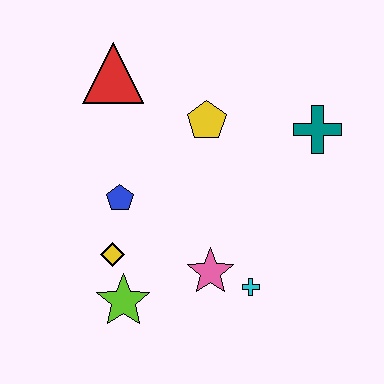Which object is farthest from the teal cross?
The lime star is farthest from the teal cross.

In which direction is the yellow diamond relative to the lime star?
The yellow diamond is above the lime star.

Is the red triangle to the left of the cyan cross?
Yes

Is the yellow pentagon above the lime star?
Yes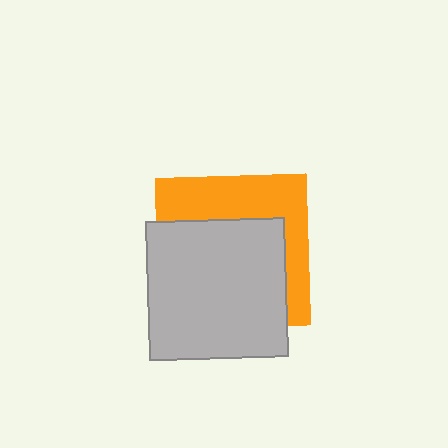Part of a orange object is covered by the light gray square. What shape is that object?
It is a square.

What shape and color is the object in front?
The object in front is a light gray square.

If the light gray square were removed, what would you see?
You would see the complete orange square.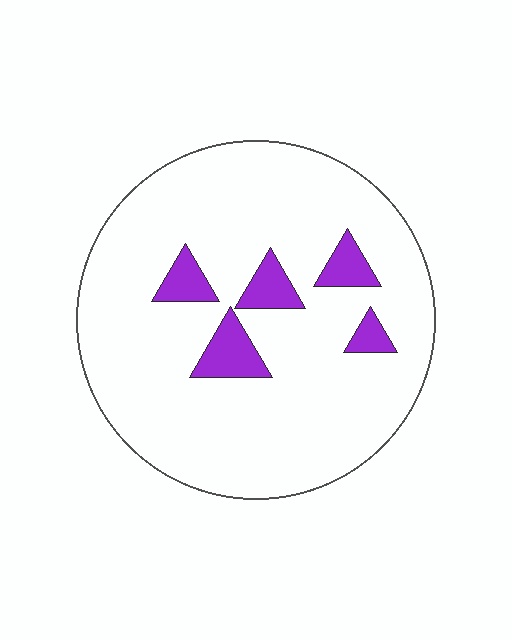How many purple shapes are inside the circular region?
5.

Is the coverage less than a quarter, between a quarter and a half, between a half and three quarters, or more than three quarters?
Less than a quarter.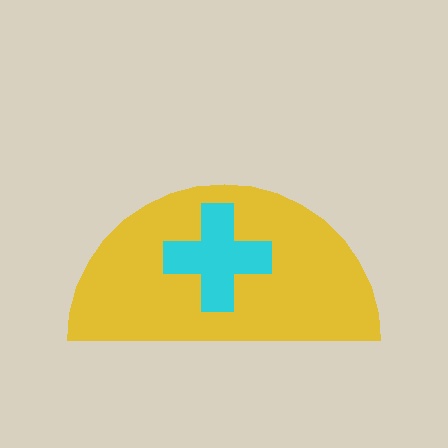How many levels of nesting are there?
2.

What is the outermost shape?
The yellow semicircle.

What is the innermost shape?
The cyan cross.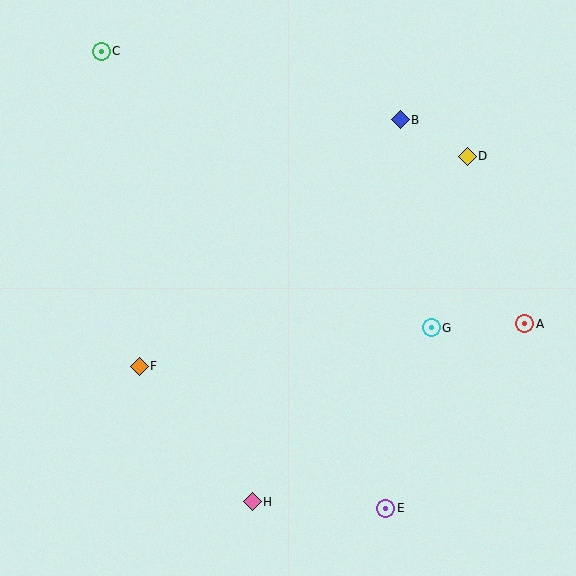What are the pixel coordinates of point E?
Point E is at (385, 508).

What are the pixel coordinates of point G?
Point G is at (431, 328).